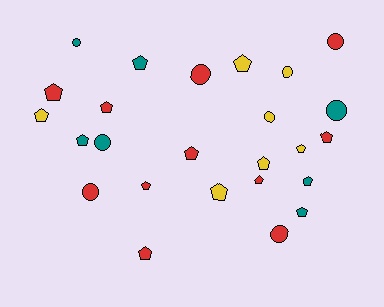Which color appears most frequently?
Red, with 11 objects.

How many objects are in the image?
There are 25 objects.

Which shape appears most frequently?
Pentagon, with 16 objects.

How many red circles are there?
There are 4 red circles.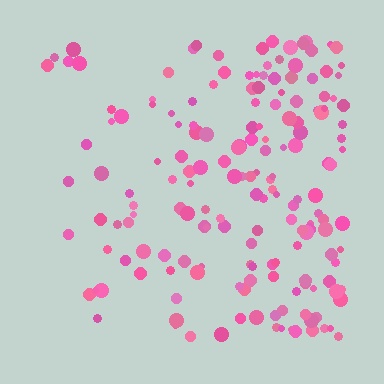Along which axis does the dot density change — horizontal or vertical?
Horizontal.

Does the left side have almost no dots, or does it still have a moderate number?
Still a moderate number, just noticeably fewer than the right.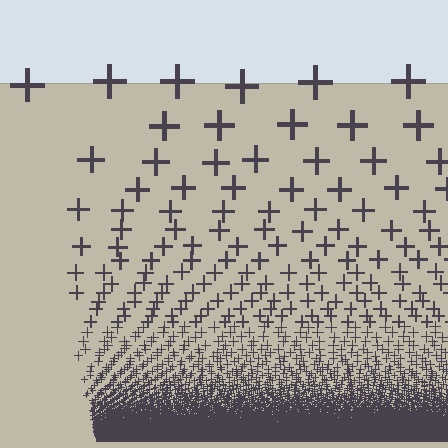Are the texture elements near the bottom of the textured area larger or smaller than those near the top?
Smaller. The gradient is inverted — elements near the bottom are smaller and denser.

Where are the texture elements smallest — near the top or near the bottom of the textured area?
Near the bottom.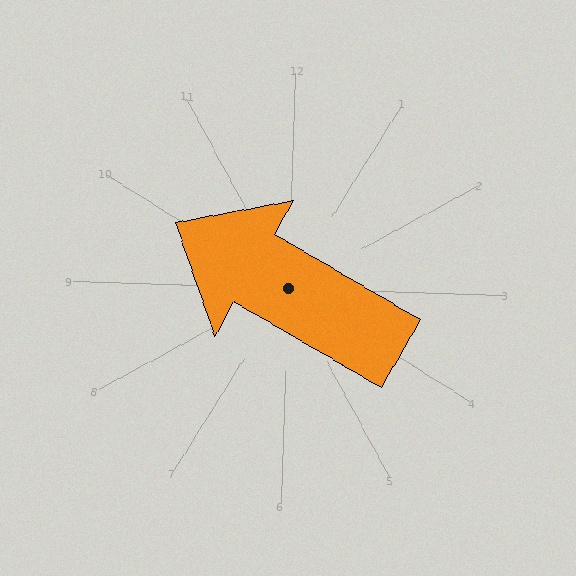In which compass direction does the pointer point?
Northwest.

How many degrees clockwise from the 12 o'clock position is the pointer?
Approximately 298 degrees.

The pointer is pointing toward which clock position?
Roughly 10 o'clock.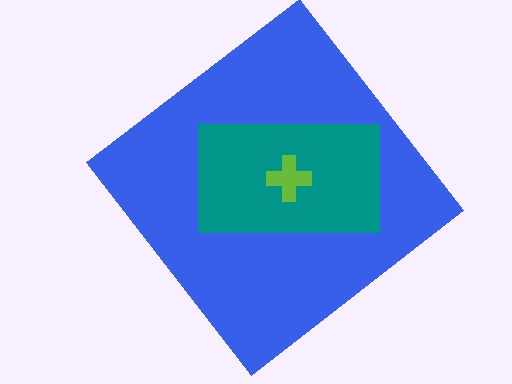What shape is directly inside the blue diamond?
The teal rectangle.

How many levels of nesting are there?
3.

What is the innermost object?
The lime cross.